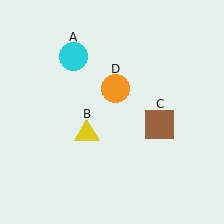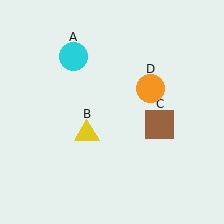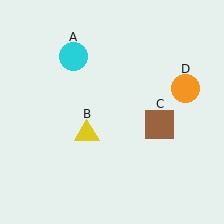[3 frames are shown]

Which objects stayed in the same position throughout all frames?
Cyan circle (object A) and yellow triangle (object B) and brown square (object C) remained stationary.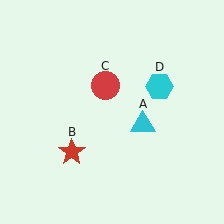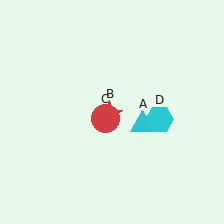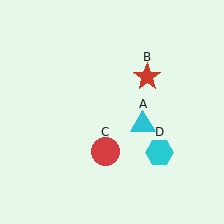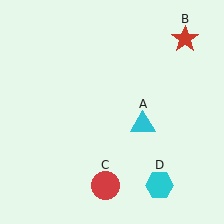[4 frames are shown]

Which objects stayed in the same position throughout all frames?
Cyan triangle (object A) remained stationary.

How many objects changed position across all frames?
3 objects changed position: red star (object B), red circle (object C), cyan hexagon (object D).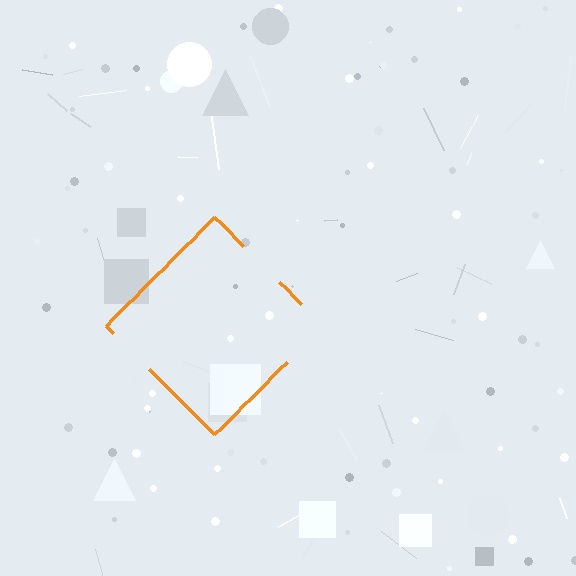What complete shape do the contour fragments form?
The contour fragments form a diamond.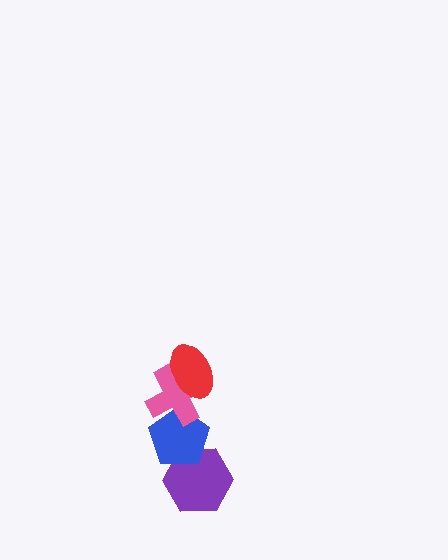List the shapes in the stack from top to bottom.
From top to bottom: the red ellipse, the pink cross, the blue pentagon, the purple hexagon.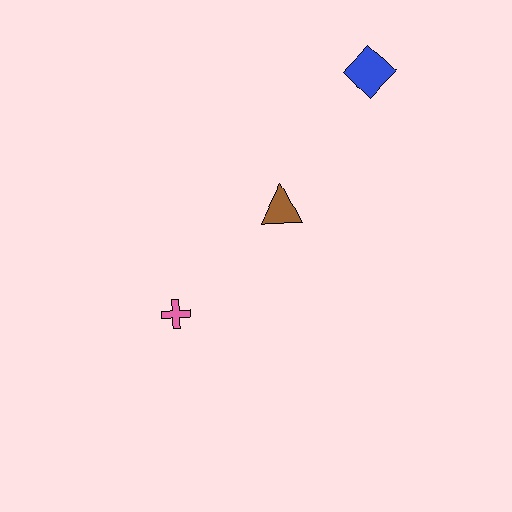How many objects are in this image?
There are 3 objects.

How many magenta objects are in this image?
There are no magenta objects.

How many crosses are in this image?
There is 1 cross.